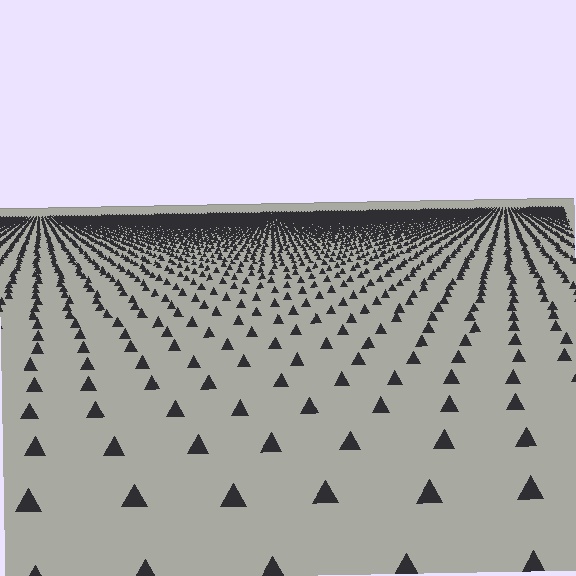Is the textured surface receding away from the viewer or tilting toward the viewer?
The surface is receding away from the viewer. Texture elements get smaller and denser toward the top.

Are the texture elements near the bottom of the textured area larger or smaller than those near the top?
Larger. Near the bottom, elements are closer to the viewer and appear at a bigger on-screen size.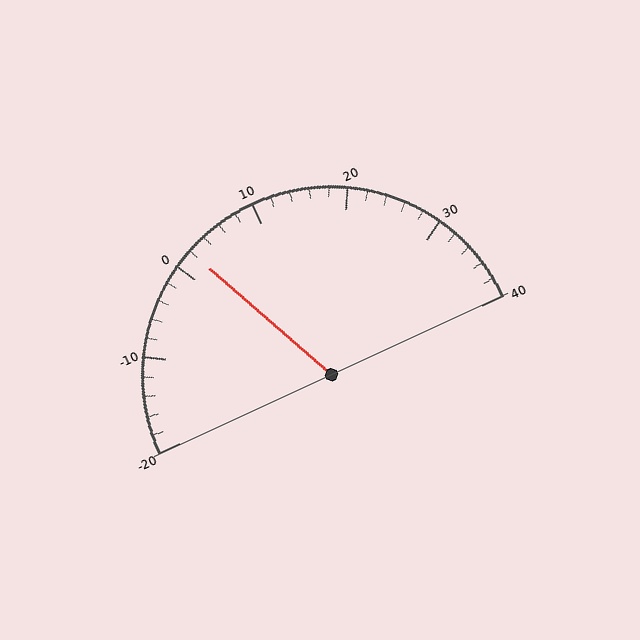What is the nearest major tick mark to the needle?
The nearest major tick mark is 0.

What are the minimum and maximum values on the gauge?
The gauge ranges from -20 to 40.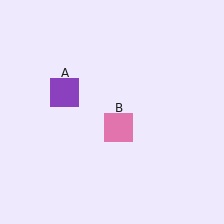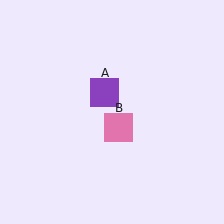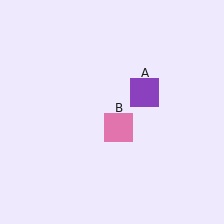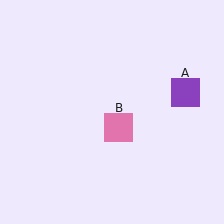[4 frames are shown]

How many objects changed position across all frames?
1 object changed position: purple square (object A).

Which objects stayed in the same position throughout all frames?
Pink square (object B) remained stationary.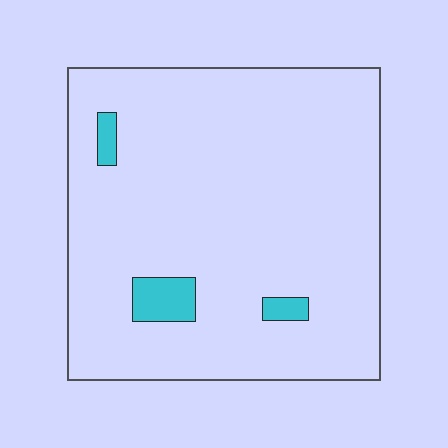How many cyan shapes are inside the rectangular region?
3.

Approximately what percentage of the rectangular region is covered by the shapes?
Approximately 5%.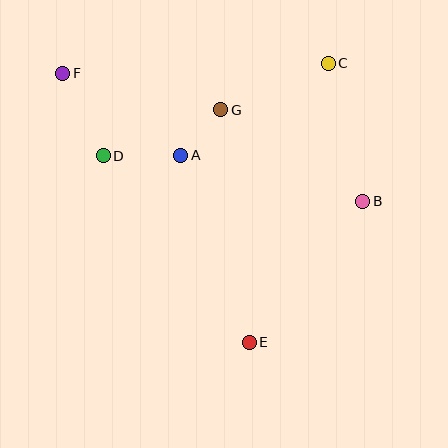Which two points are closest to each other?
Points A and G are closest to each other.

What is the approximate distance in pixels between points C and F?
The distance between C and F is approximately 266 pixels.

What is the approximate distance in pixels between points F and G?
The distance between F and G is approximately 162 pixels.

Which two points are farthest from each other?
Points E and F are farthest from each other.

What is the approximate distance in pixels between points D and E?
The distance between D and E is approximately 237 pixels.